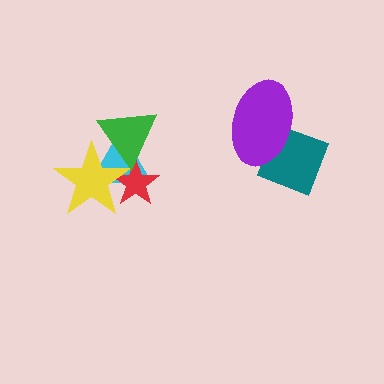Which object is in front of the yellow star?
The green triangle is in front of the yellow star.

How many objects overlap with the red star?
3 objects overlap with the red star.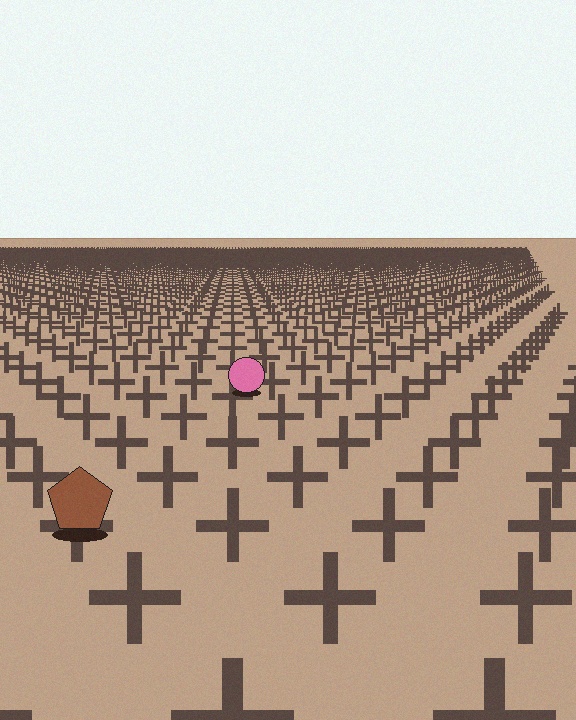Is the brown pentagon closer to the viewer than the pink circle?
Yes. The brown pentagon is closer — you can tell from the texture gradient: the ground texture is coarser near it.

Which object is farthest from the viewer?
The pink circle is farthest from the viewer. It appears smaller and the ground texture around it is denser.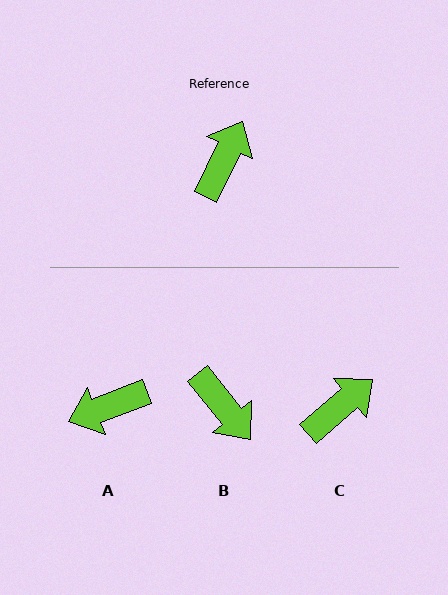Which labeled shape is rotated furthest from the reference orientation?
A, about 137 degrees away.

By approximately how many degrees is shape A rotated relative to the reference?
Approximately 137 degrees counter-clockwise.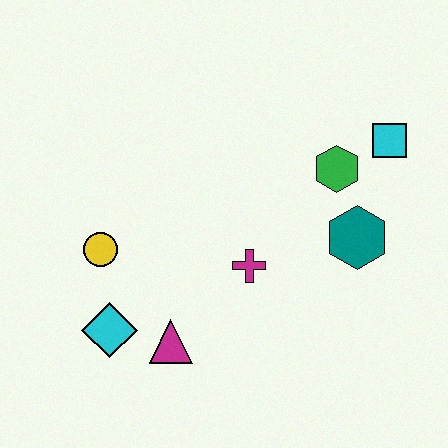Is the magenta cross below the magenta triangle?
No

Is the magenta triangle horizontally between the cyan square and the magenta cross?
No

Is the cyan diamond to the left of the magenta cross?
Yes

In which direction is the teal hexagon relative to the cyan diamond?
The teal hexagon is to the right of the cyan diamond.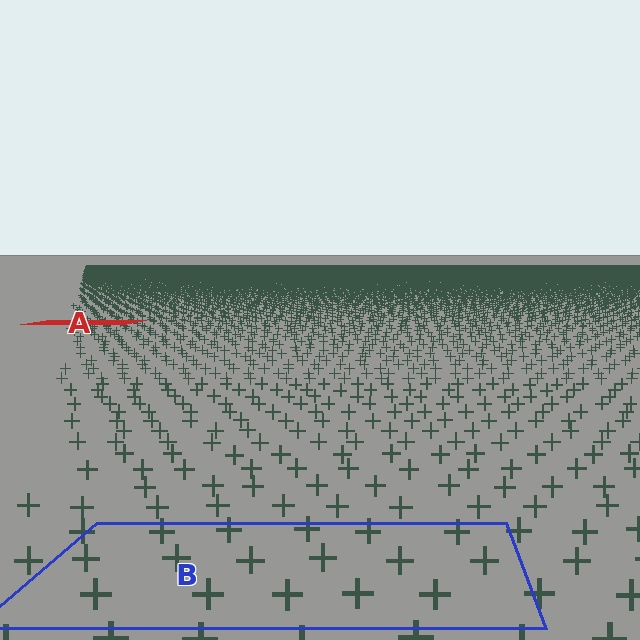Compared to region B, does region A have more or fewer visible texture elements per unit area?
Region A has more texture elements per unit area — they are packed more densely because it is farther away.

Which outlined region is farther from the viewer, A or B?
Region A is farther from the viewer — the texture elements inside it appear smaller and more densely packed.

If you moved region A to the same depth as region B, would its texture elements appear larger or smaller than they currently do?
They would appear larger. At a closer depth, the same texture elements are projected at a bigger on-screen size.